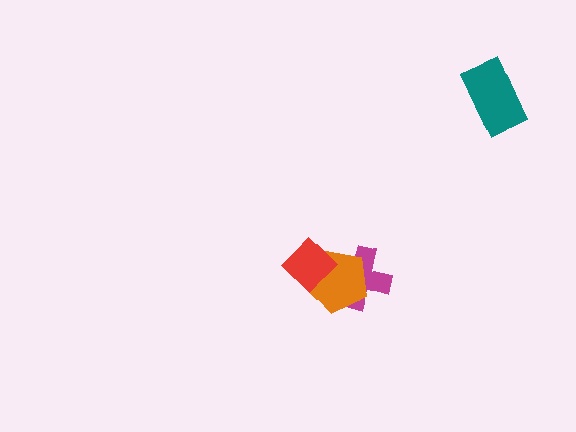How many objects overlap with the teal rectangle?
0 objects overlap with the teal rectangle.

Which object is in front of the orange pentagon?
The red diamond is in front of the orange pentagon.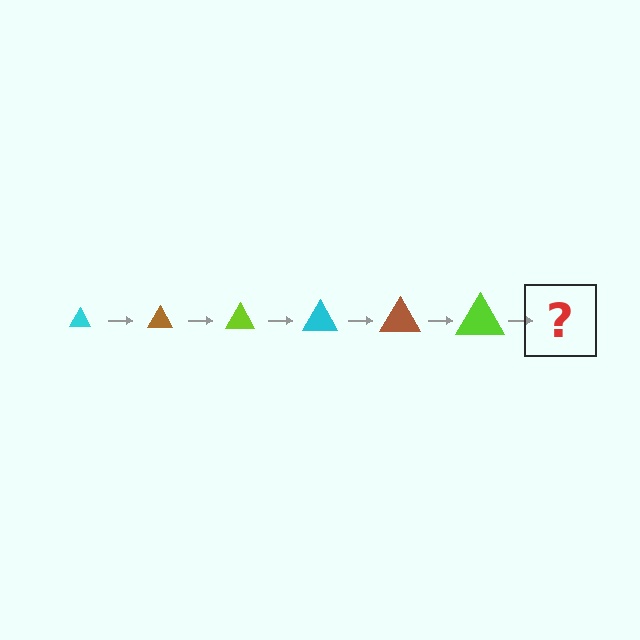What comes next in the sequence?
The next element should be a cyan triangle, larger than the previous one.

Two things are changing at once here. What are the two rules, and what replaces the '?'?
The two rules are that the triangle grows larger each step and the color cycles through cyan, brown, and lime. The '?' should be a cyan triangle, larger than the previous one.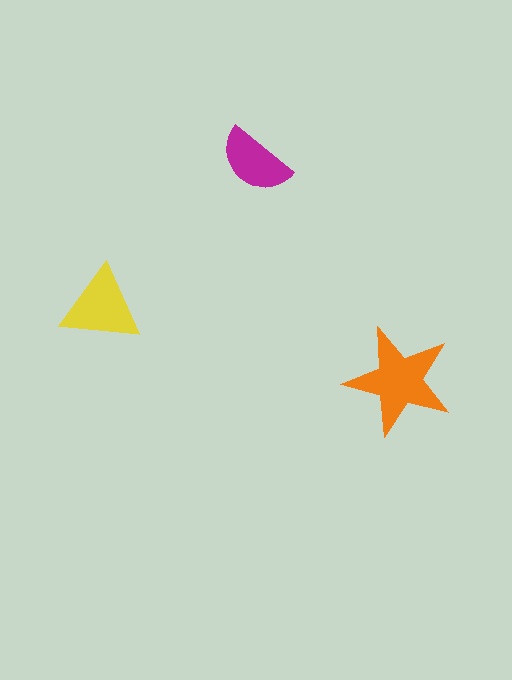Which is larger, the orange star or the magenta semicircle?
The orange star.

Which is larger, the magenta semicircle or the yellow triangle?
The yellow triangle.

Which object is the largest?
The orange star.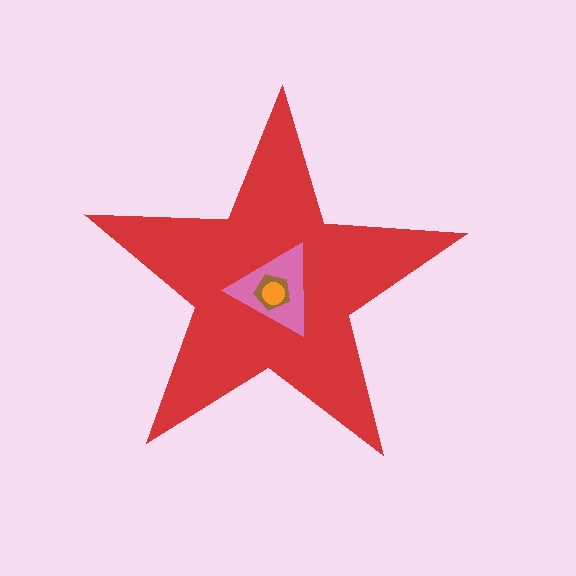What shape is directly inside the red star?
The pink triangle.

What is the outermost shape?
The red star.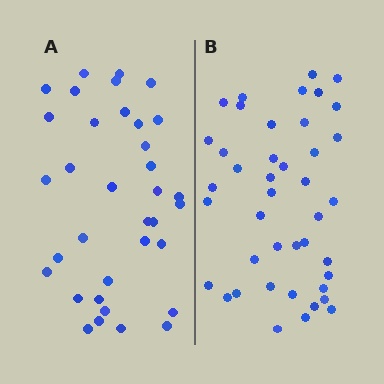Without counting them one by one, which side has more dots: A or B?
Region B (the right region) has more dots.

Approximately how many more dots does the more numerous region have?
Region B has roughly 8 or so more dots than region A.